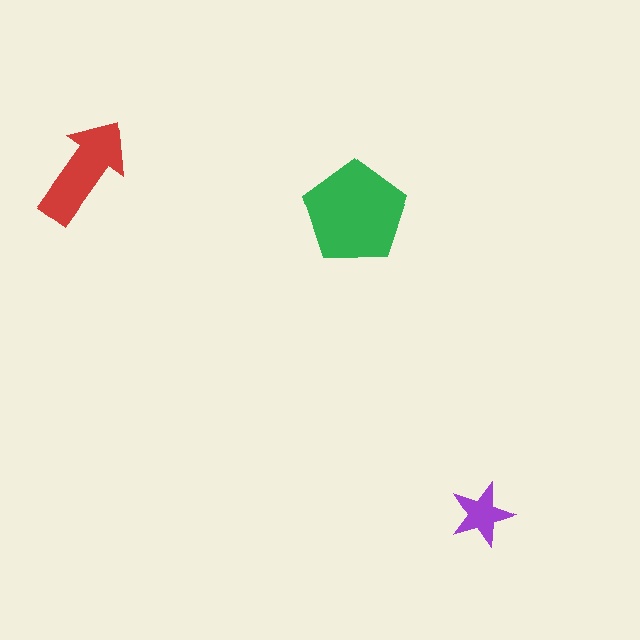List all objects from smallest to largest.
The purple star, the red arrow, the green pentagon.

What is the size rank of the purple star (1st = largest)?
3rd.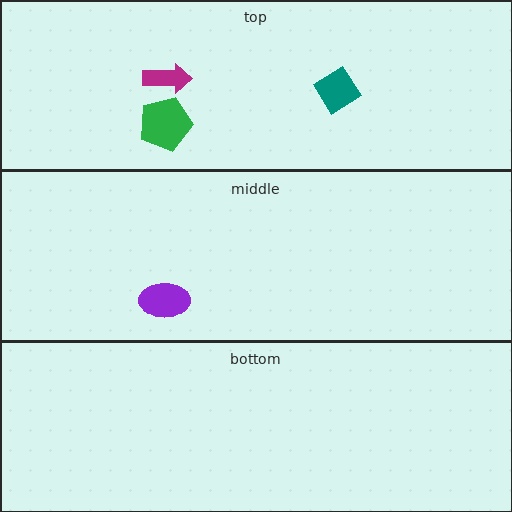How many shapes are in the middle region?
1.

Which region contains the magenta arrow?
The top region.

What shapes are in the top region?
The magenta arrow, the teal diamond, the green pentagon.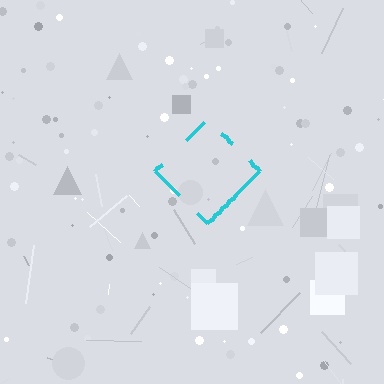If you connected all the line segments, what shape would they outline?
They would outline a diamond.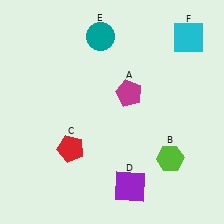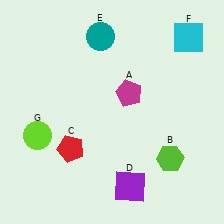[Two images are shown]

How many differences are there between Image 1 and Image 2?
There is 1 difference between the two images.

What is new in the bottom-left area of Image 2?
A lime circle (G) was added in the bottom-left area of Image 2.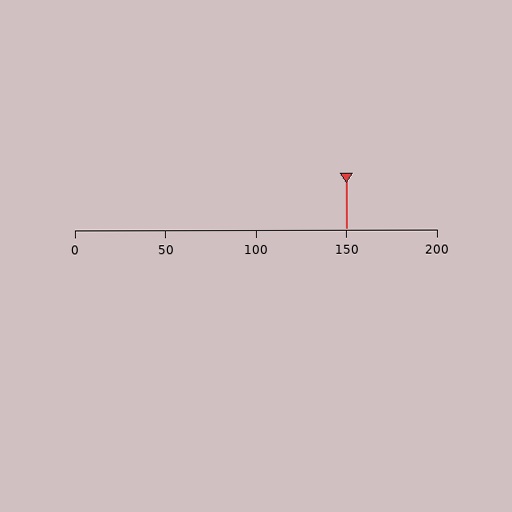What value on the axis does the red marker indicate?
The marker indicates approximately 150.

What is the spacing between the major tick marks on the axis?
The major ticks are spaced 50 apart.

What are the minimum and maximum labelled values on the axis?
The axis runs from 0 to 200.